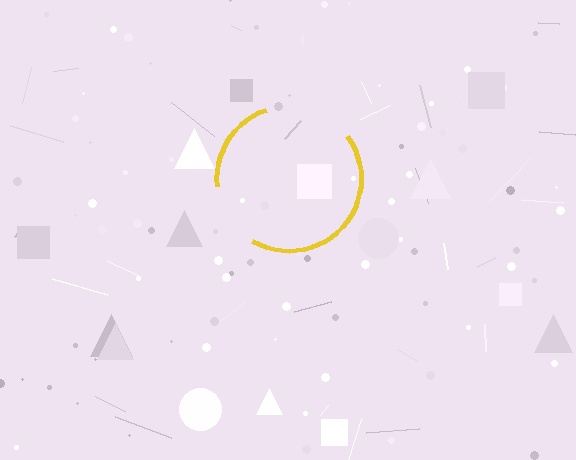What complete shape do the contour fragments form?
The contour fragments form a circle.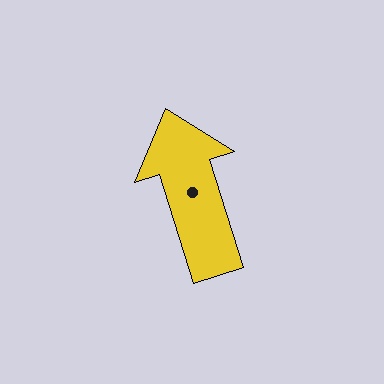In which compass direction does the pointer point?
North.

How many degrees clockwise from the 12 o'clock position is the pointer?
Approximately 343 degrees.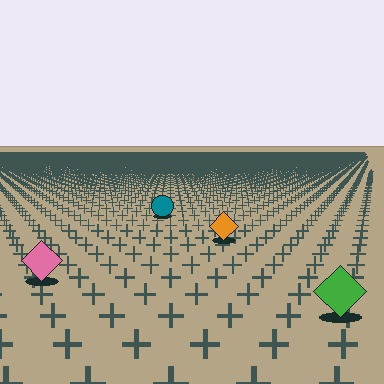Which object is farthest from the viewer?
The teal circle is farthest from the viewer. It appears smaller and the ground texture around it is denser.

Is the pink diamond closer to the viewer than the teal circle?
Yes. The pink diamond is closer — you can tell from the texture gradient: the ground texture is coarser near it.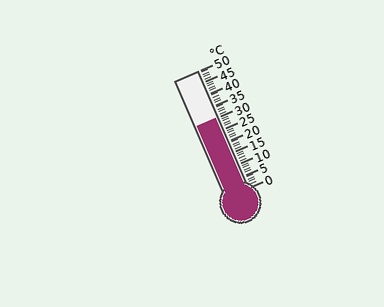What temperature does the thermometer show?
The thermometer shows approximately 30°C.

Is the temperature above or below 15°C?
The temperature is above 15°C.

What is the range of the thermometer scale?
The thermometer scale ranges from 0°C to 50°C.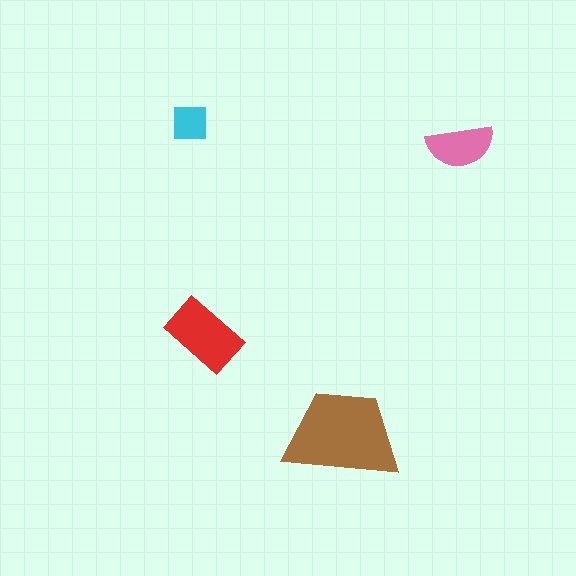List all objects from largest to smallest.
The brown trapezoid, the red rectangle, the pink semicircle, the cyan square.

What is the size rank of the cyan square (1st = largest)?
4th.